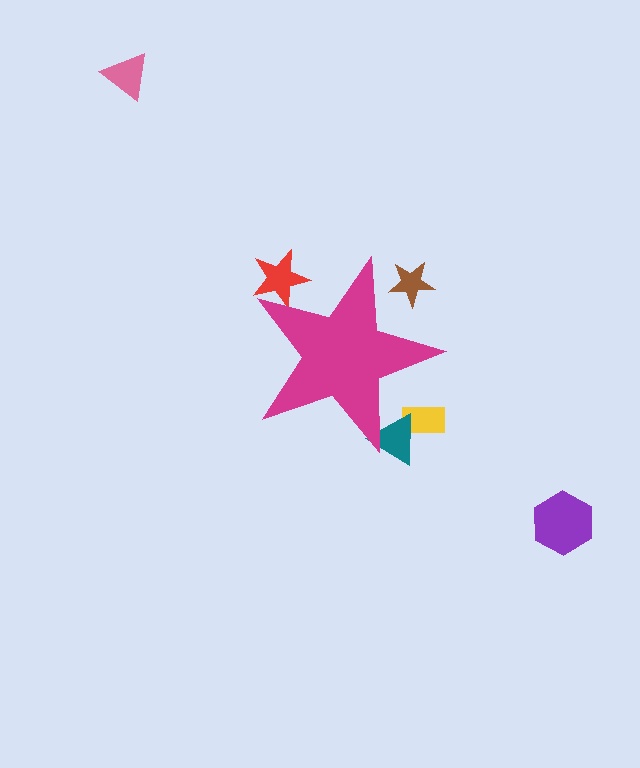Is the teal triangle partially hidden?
Yes, the teal triangle is partially hidden behind the magenta star.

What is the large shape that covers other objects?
A magenta star.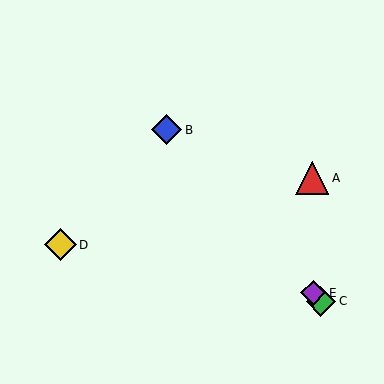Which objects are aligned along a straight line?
Objects B, C, E are aligned along a straight line.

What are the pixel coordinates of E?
Object E is at (313, 293).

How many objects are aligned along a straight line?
3 objects (B, C, E) are aligned along a straight line.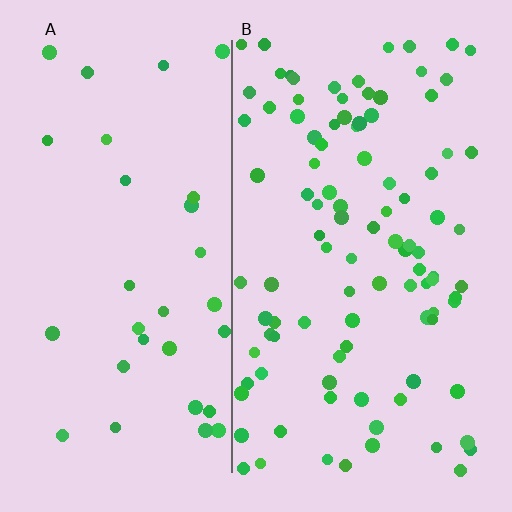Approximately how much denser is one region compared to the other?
Approximately 3.1× — region B over region A.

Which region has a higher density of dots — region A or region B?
B (the right).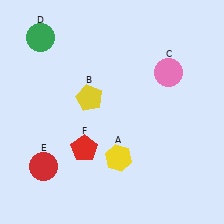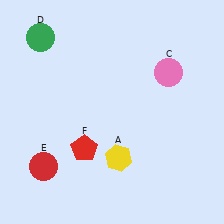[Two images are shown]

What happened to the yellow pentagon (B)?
The yellow pentagon (B) was removed in Image 2. It was in the top-left area of Image 1.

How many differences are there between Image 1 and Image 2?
There is 1 difference between the two images.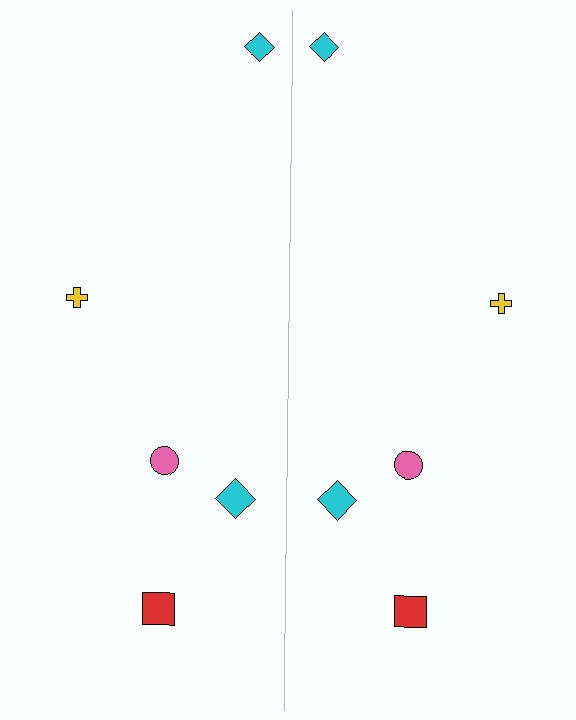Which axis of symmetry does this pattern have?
The pattern has a vertical axis of symmetry running through the center of the image.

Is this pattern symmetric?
Yes, this pattern has bilateral (reflection) symmetry.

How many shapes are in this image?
There are 10 shapes in this image.